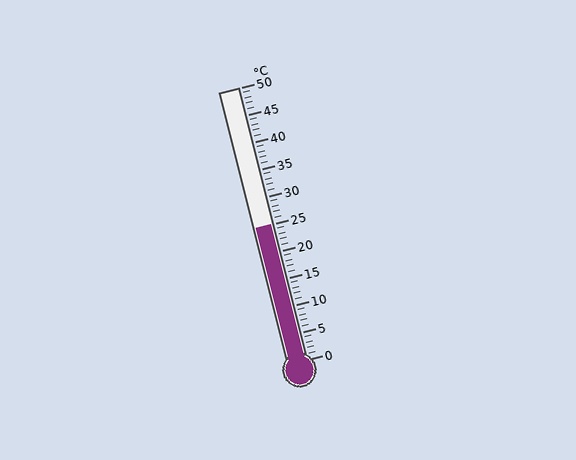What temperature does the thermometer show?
The thermometer shows approximately 25°C.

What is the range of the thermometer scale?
The thermometer scale ranges from 0°C to 50°C.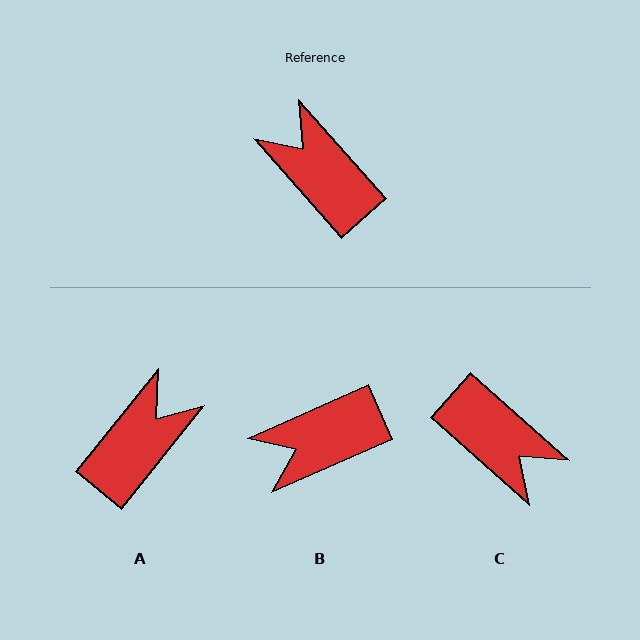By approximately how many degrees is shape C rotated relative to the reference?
Approximately 173 degrees clockwise.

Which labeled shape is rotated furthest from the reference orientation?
C, about 173 degrees away.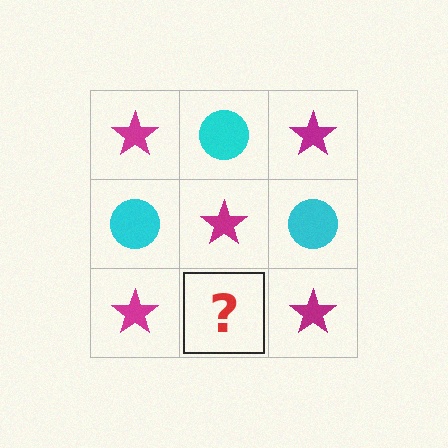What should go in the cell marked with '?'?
The missing cell should contain a cyan circle.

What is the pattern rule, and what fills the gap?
The rule is that it alternates magenta star and cyan circle in a checkerboard pattern. The gap should be filled with a cyan circle.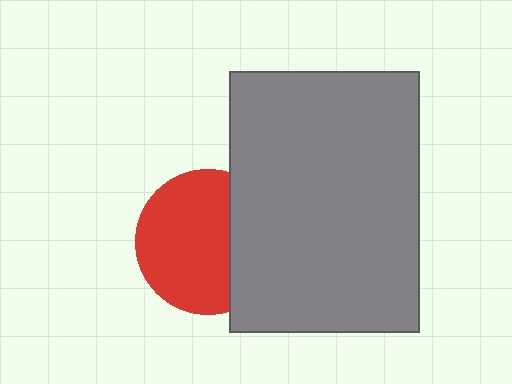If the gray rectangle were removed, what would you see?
You would see the complete red circle.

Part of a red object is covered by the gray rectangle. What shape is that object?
It is a circle.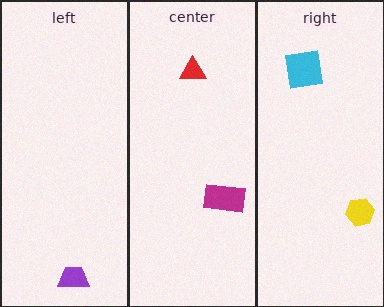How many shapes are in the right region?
2.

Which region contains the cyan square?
The right region.